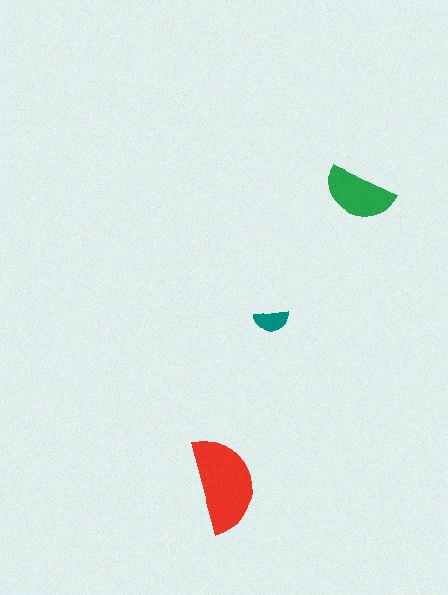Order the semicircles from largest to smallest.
the red one, the green one, the teal one.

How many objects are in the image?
There are 3 objects in the image.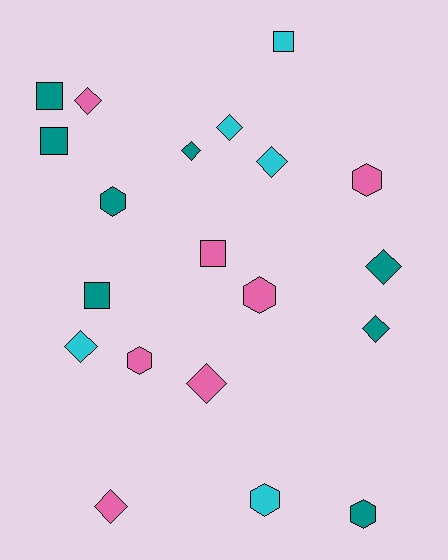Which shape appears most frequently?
Diamond, with 9 objects.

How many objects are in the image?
There are 20 objects.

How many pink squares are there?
There is 1 pink square.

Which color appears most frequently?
Teal, with 8 objects.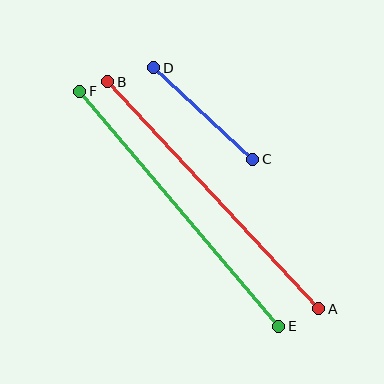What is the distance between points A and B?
The distance is approximately 310 pixels.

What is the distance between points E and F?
The distance is approximately 308 pixels.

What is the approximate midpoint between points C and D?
The midpoint is at approximately (203, 114) pixels.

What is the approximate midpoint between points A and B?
The midpoint is at approximately (213, 195) pixels.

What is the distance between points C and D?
The distance is approximately 134 pixels.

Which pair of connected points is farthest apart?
Points A and B are farthest apart.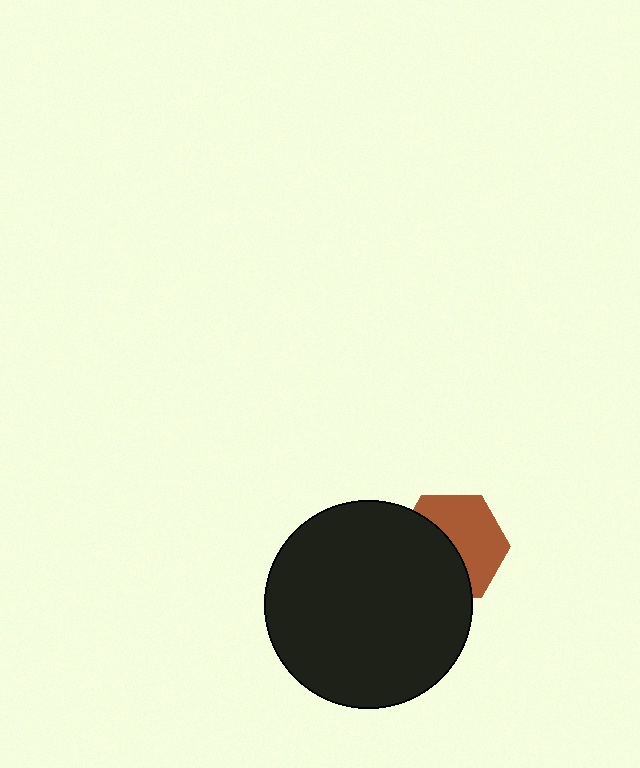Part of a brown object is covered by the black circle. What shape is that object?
It is a hexagon.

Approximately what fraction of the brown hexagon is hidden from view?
Roughly 47% of the brown hexagon is hidden behind the black circle.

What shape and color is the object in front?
The object in front is a black circle.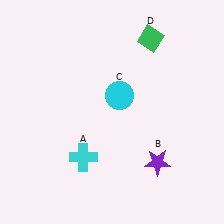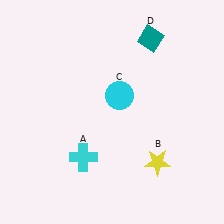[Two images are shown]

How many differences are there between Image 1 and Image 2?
There are 2 differences between the two images.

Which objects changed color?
B changed from purple to yellow. D changed from green to teal.